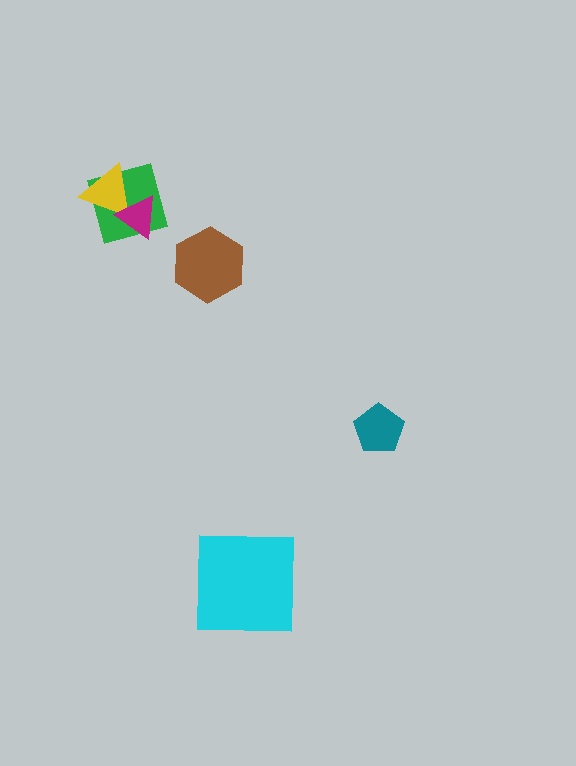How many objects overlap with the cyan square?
0 objects overlap with the cyan square.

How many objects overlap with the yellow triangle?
2 objects overlap with the yellow triangle.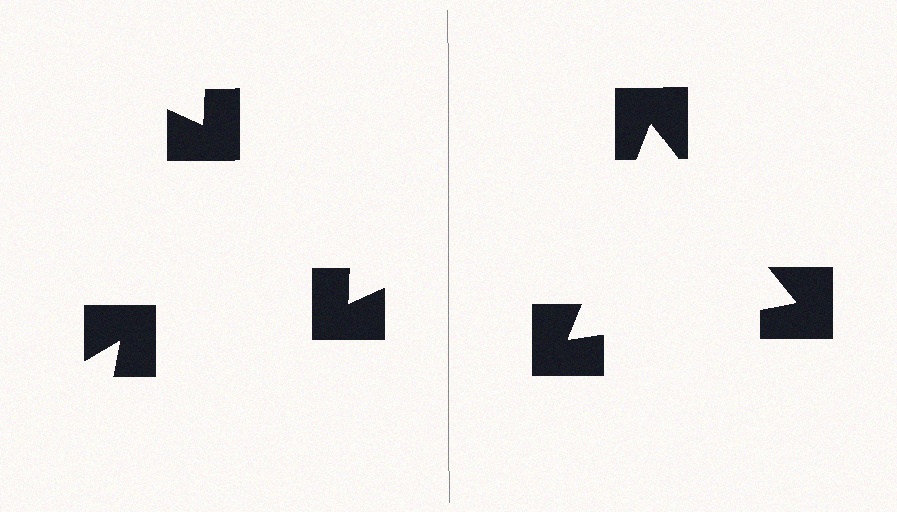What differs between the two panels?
The notched squares are positioned identically on both sides; only the wedge orientations differ. On the right they align to a triangle; on the left they are misaligned.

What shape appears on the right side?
An illusory triangle.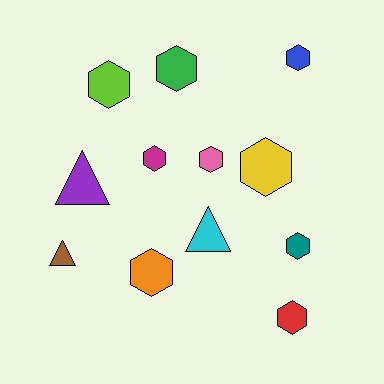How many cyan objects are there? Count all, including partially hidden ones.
There is 1 cyan object.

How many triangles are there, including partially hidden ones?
There are 3 triangles.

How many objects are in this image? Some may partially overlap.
There are 12 objects.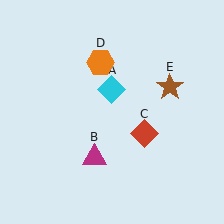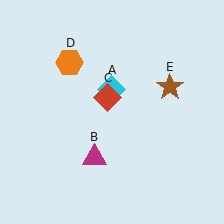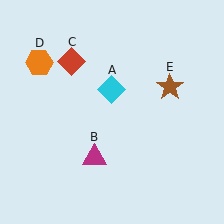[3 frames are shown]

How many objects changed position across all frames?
2 objects changed position: red diamond (object C), orange hexagon (object D).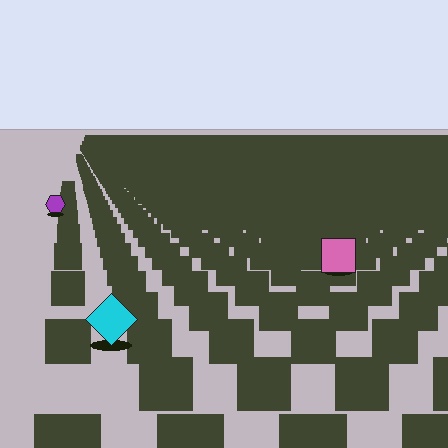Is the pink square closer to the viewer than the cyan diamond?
No. The cyan diamond is closer — you can tell from the texture gradient: the ground texture is coarser near it.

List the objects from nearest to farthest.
From nearest to farthest: the cyan diamond, the pink square, the purple hexagon.